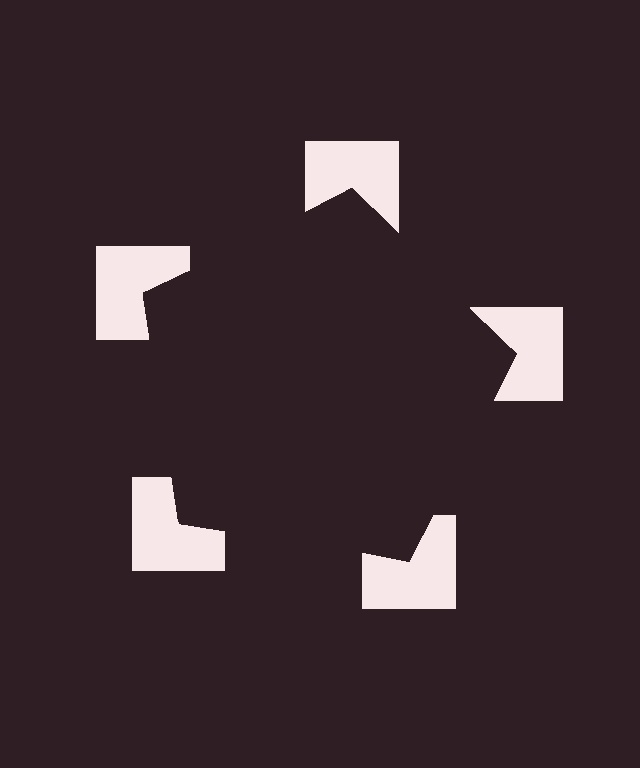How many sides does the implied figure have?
5 sides.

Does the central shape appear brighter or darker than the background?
It typically appears slightly darker than the background, even though no actual brightness change is drawn.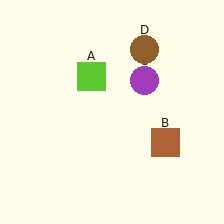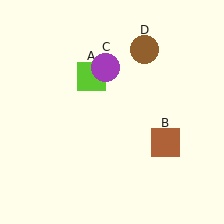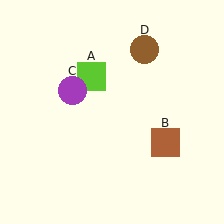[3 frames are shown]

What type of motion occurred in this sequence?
The purple circle (object C) rotated counterclockwise around the center of the scene.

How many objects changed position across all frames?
1 object changed position: purple circle (object C).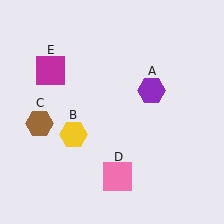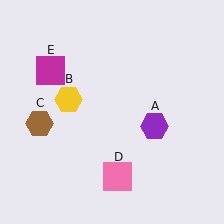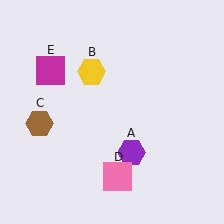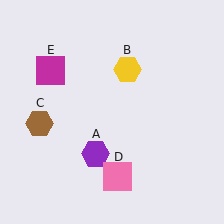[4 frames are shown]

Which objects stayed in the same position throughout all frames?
Brown hexagon (object C) and pink square (object D) and magenta square (object E) remained stationary.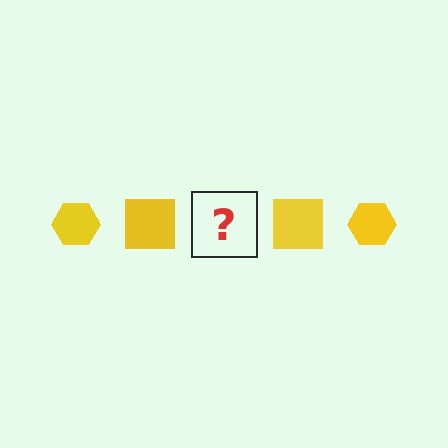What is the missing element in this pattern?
The missing element is a yellow hexagon.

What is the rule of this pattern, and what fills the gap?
The rule is that the pattern cycles through hexagon, square shapes in yellow. The gap should be filled with a yellow hexagon.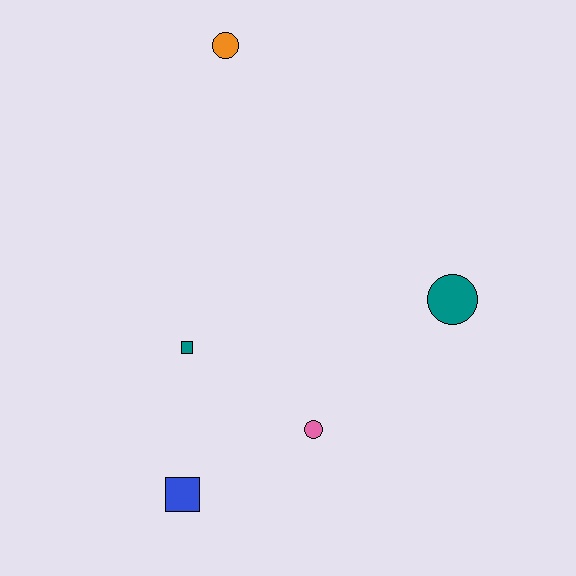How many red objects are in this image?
There are no red objects.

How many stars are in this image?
There are no stars.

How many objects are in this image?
There are 5 objects.